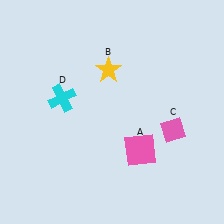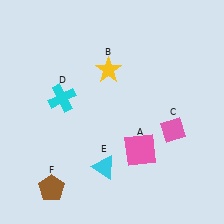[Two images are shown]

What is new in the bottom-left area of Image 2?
A brown pentagon (F) was added in the bottom-left area of Image 2.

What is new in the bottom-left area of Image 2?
A cyan triangle (E) was added in the bottom-left area of Image 2.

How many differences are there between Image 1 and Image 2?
There are 2 differences between the two images.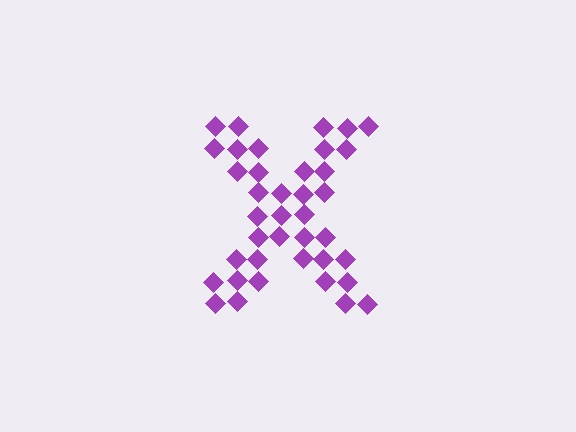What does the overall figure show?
The overall figure shows the letter X.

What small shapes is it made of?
It is made of small diamonds.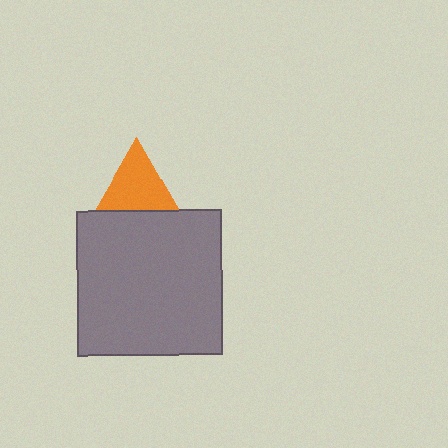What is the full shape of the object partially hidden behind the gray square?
The partially hidden object is an orange triangle.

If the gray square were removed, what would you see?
You would see the complete orange triangle.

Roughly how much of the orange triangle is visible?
About half of it is visible (roughly 51%).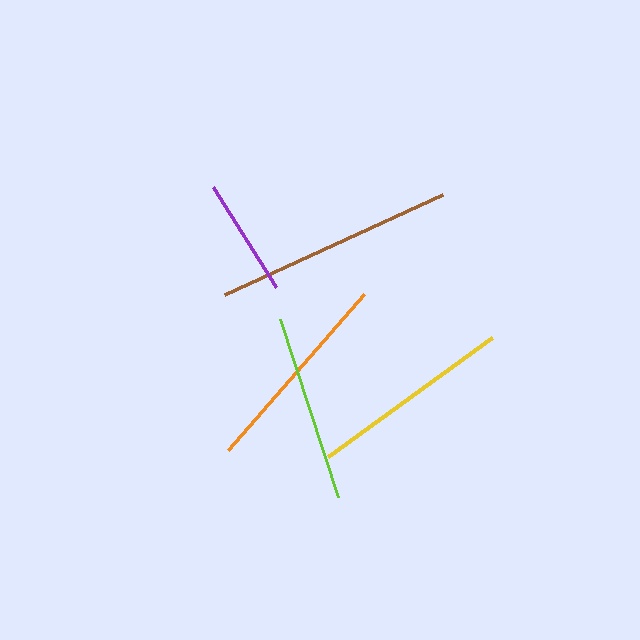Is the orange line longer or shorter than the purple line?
The orange line is longer than the purple line.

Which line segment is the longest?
The brown line is the longest at approximately 240 pixels.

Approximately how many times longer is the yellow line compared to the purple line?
The yellow line is approximately 1.7 times the length of the purple line.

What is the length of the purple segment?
The purple segment is approximately 118 pixels long.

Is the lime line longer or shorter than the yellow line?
The yellow line is longer than the lime line.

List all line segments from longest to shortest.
From longest to shortest: brown, orange, yellow, lime, purple.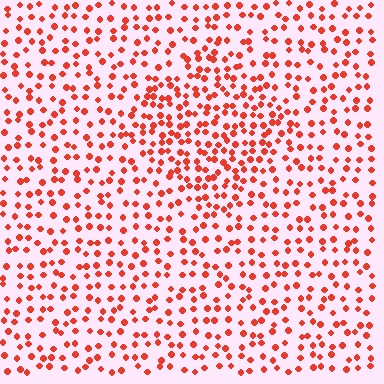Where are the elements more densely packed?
The elements are more densely packed inside the diamond boundary.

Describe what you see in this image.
The image contains small red elements arranged at two different densities. A diamond-shaped region is visible where the elements are more densely packed than the surrounding area.